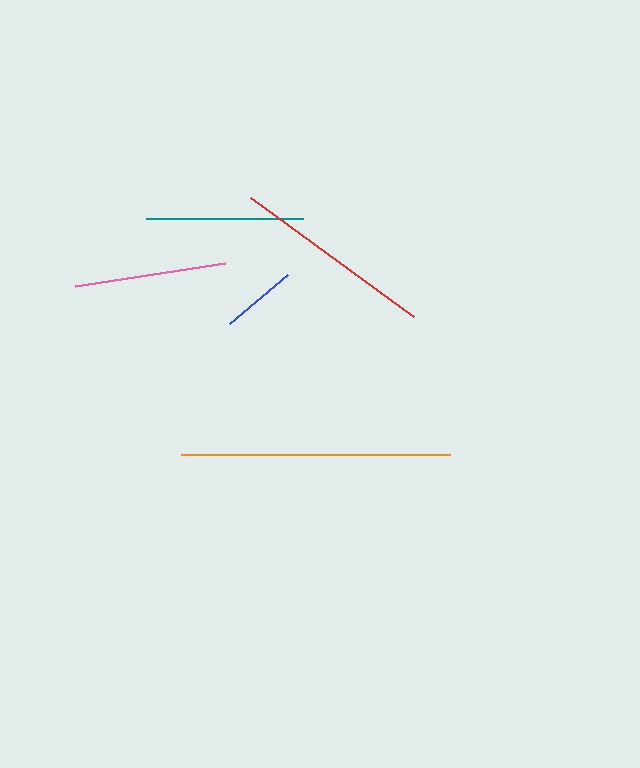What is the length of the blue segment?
The blue segment is approximately 75 pixels long.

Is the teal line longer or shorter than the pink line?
The teal line is longer than the pink line.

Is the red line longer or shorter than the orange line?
The orange line is longer than the red line.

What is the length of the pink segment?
The pink segment is approximately 152 pixels long.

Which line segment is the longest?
The orange line is the longest at approximately 269 pixels.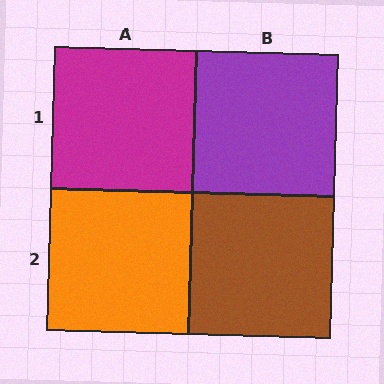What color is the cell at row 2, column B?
Brown.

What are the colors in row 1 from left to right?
Magenta, purple.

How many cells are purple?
1 cell is purple.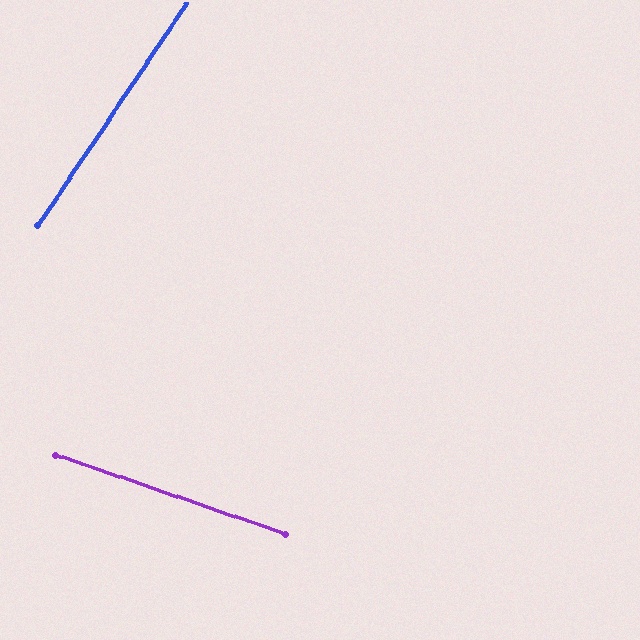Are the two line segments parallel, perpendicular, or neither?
Neither parallel nor perpendicular — they differ by about 75°.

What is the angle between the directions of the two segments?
Approximately 75 degrees.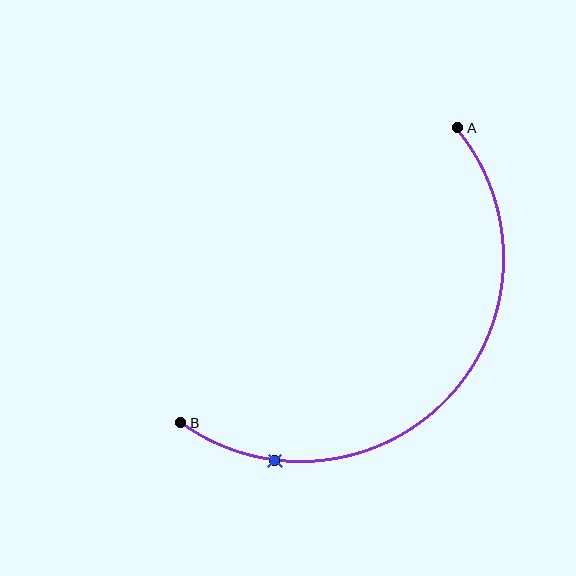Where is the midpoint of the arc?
The arc midpoint is the point on the curve farthest from the straight line joining A and B. It sits below and to the right of that line.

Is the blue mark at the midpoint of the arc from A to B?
No. The blue mark lies on the arc but is closer to endpoint B. The arc midpoint would be at the point on the curve equidistant along the arc from both A and B.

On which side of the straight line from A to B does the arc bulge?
The arc bulges below and to the right of the straight line connecting A and B.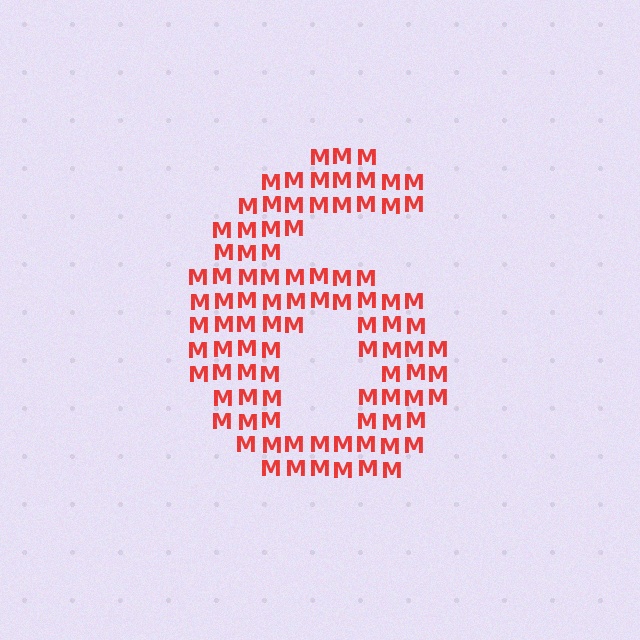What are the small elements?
The small elements are letter M's.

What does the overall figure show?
The overall figure shows the digit 6.